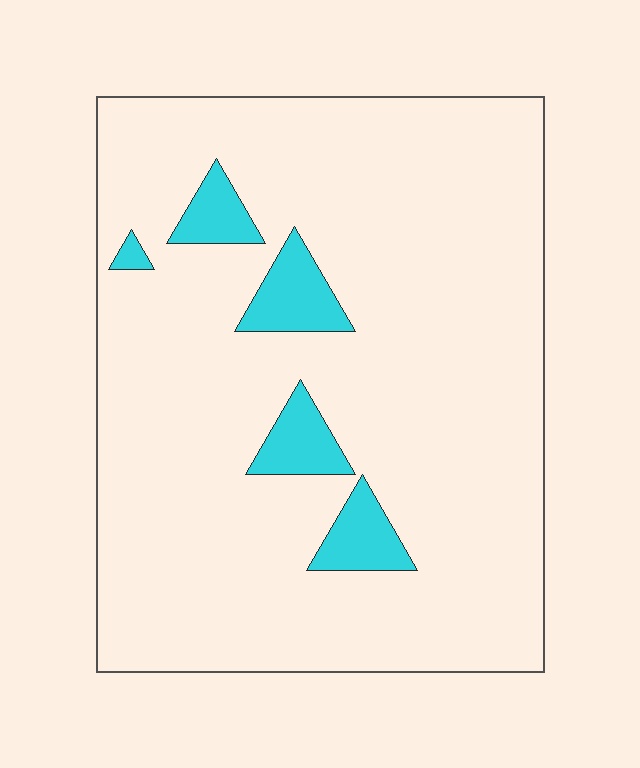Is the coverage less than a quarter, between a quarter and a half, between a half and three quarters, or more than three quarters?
Less than a quarter.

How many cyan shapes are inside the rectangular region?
5.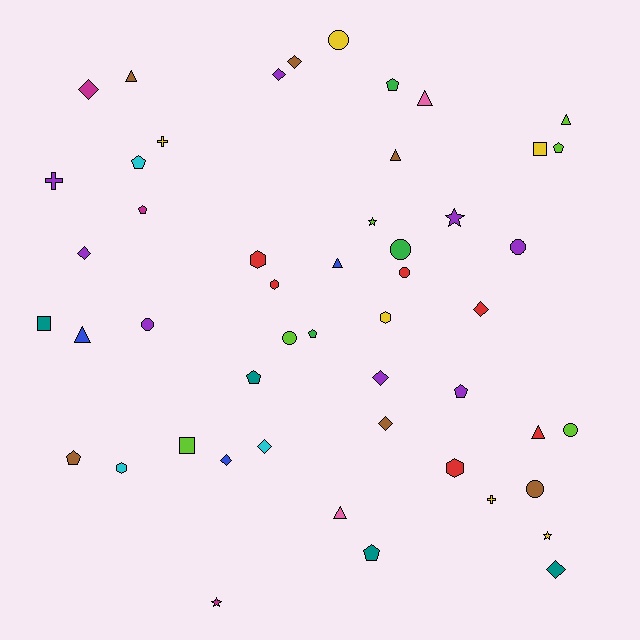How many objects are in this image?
There are 50 objects.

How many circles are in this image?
There are 8 circles.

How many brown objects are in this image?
There are 6 brown objects.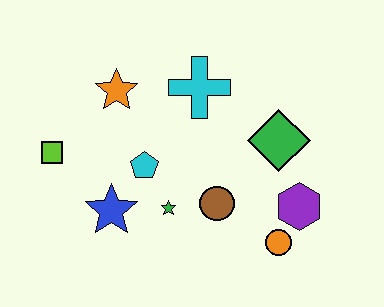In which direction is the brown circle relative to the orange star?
The brown circle is below the orange star.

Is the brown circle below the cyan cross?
Yes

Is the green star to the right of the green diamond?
No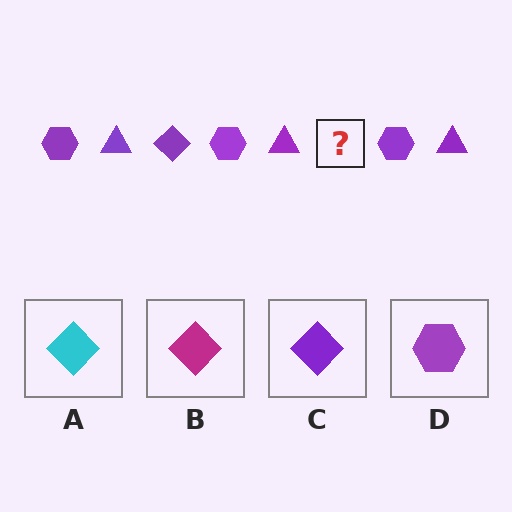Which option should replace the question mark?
Option C.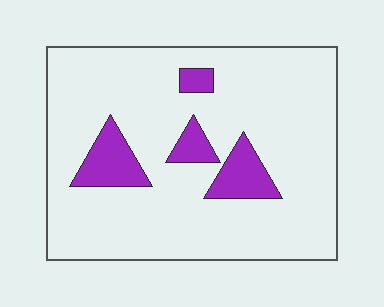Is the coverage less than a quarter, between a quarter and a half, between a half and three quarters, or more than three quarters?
Less than a quarter.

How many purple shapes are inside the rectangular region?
4.